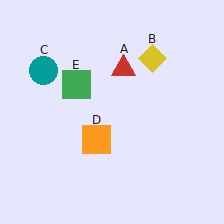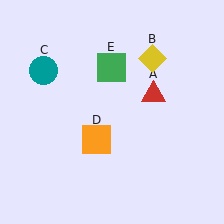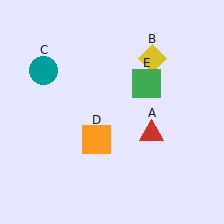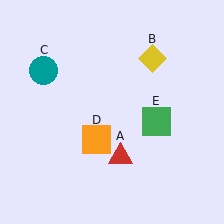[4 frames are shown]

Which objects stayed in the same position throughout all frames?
Yellow diamond (object B) and teal circle (object C) and orange square (object D) remained stationary.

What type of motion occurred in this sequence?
The red triangle (object A), green square (object E) rotated clockwise around the center of the scene.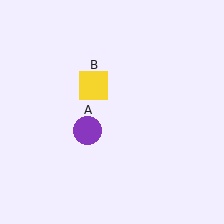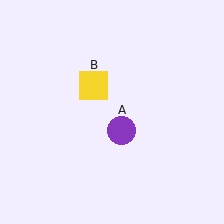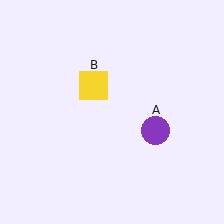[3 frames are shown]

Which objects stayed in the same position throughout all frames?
Yellow square (object B) remained stationary.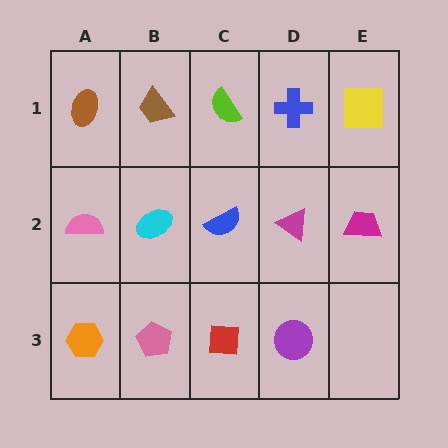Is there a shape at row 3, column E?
No, that cell is empty.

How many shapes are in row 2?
5 shapes.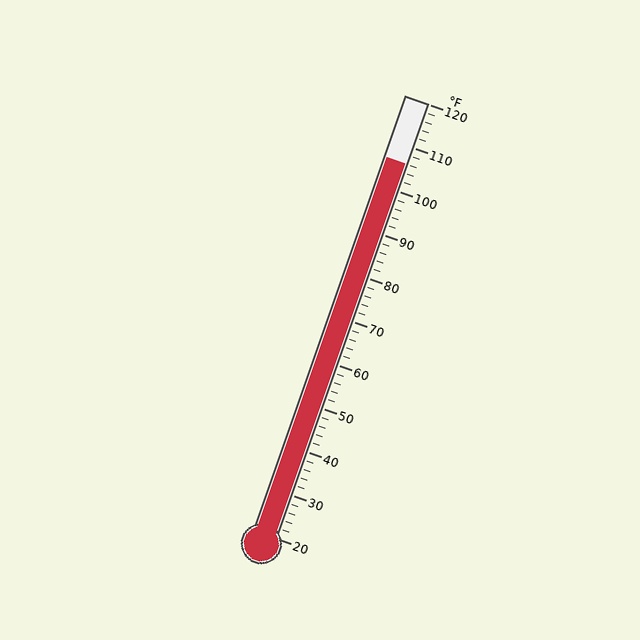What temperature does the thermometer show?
The thermometer shows approximately 106°F.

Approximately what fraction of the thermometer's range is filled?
The thermometer is filled to approximately 85% of its range.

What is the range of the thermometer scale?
The thermometer scale ranges from 20°F to 120°F.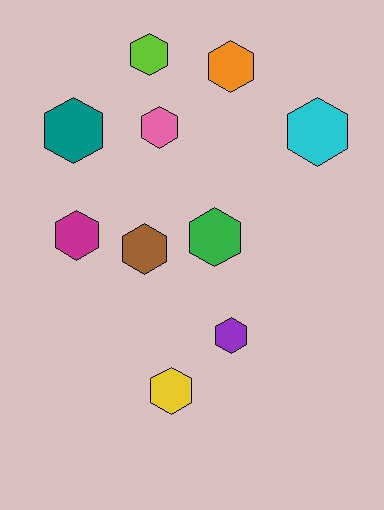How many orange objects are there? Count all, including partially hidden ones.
There is 1 orange object.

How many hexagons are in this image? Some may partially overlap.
There are 10 hexagons.